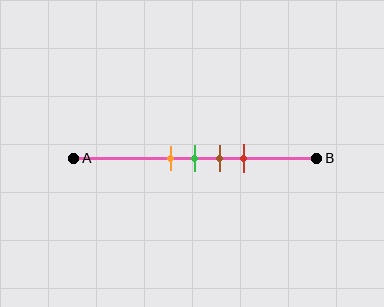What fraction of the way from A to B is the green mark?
The green mark is approximately 50% (0.5) of the way from A to B.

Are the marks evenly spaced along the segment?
Yes, the marks are approximately evenly spaced.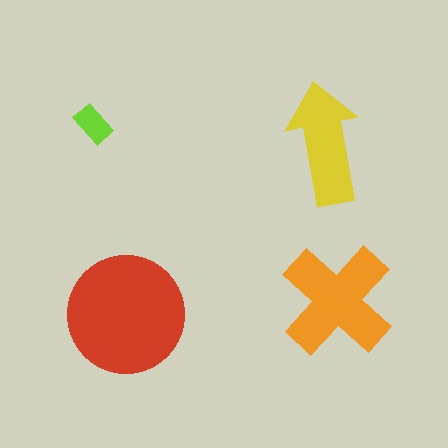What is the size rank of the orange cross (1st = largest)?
2nd.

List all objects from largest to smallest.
The red circle, the orange cross, the yellow arrow, the lime rectangle.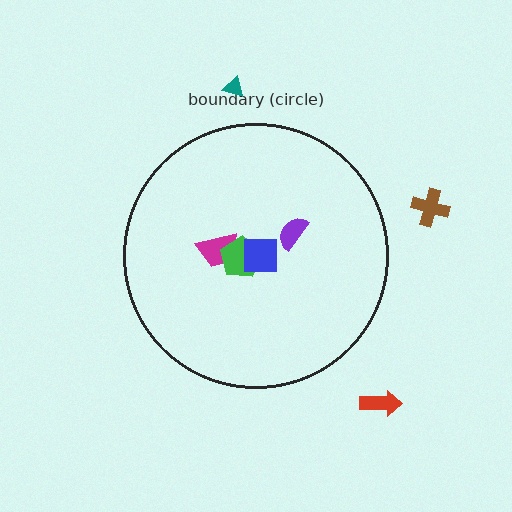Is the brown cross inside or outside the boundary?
Outside.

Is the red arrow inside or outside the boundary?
Outside.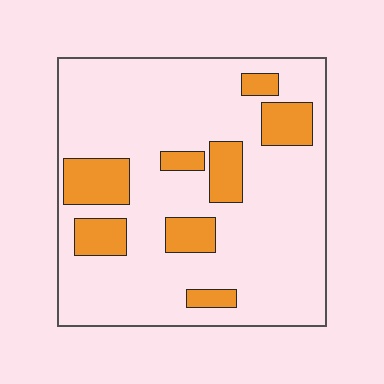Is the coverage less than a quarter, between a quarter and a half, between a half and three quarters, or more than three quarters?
Less than a quarter.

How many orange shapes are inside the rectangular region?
8.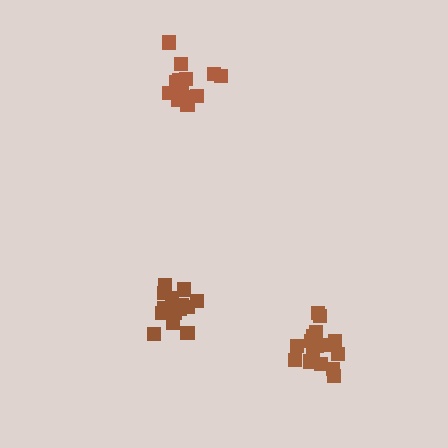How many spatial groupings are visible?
There are 3 spatial groupings.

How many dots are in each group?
Group 1: 14 dots, Group 2: 14 dots, Group 3: 16 dots (44 total).